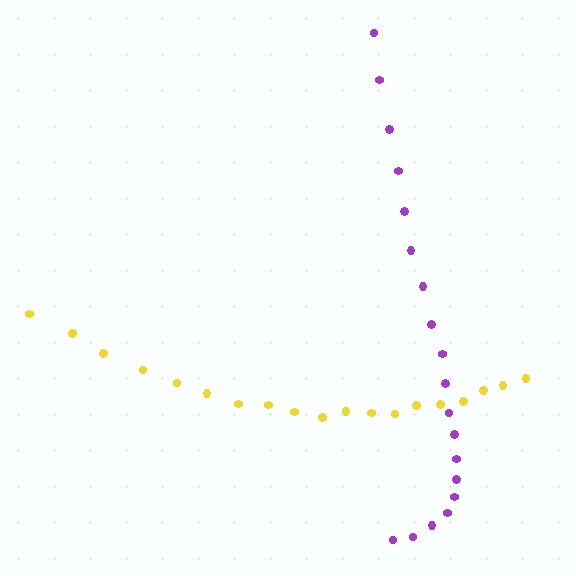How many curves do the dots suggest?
There are 2 distinct paths.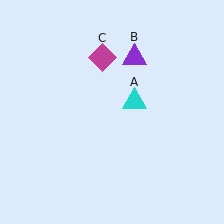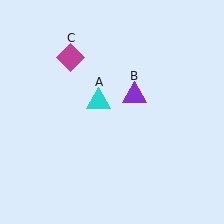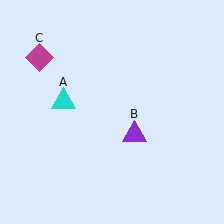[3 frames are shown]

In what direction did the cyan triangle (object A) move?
The cyan triangle (object A) moved left.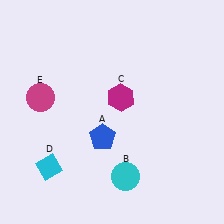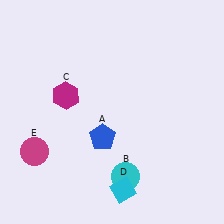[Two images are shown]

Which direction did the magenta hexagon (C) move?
The magenta hexagon (C) moved left.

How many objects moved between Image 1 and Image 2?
3 objects moved between the two images.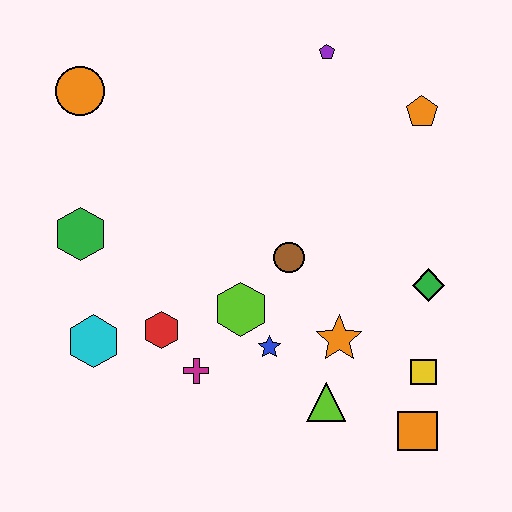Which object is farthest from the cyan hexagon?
The orange pentagon is farthest from the cyan hexagon.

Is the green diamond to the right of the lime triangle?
Yes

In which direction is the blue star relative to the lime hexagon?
The blue star is below the lime hexagon.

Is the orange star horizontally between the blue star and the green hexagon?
No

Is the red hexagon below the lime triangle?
No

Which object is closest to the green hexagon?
The cyan hexagon is closest to the green hexagon.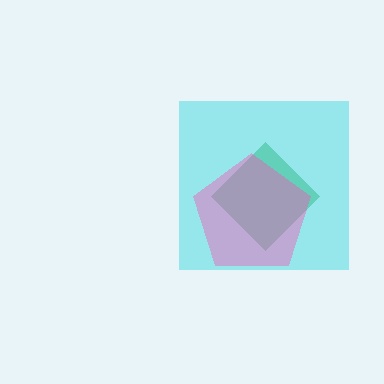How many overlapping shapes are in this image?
There are 3 overlapping shapes in the image.